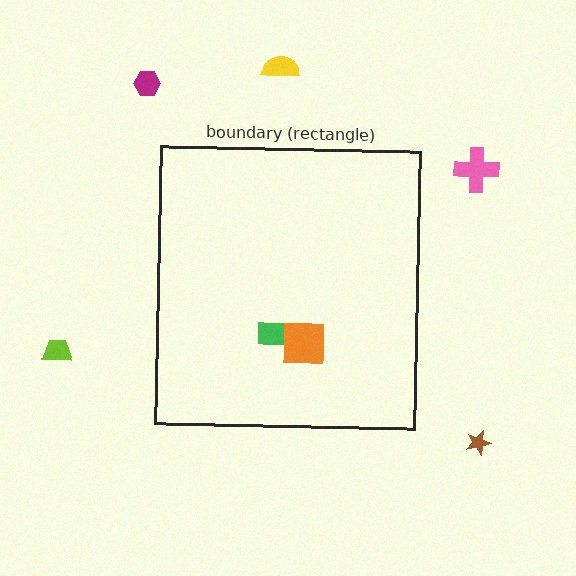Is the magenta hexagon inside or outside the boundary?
Outside.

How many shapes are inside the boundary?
2 inside, 5 outside.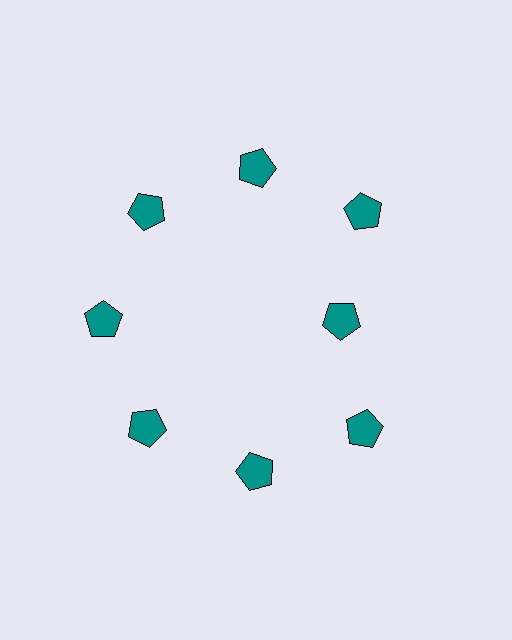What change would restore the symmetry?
The symmetry would be restored by moving it outward, back onto the ring so that all 8 pentagons sit at equal angles and equal distance from the center.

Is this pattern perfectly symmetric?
No. The 8 teal pentagons are arranged in a ring, but one element near the 3 o'clock position is pulled inward toward the center, breaking the 8-fold rotational symmetry.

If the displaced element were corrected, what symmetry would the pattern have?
It would have 8-fold rotational symmetry — the pattern would map onto itself every 45 degrees.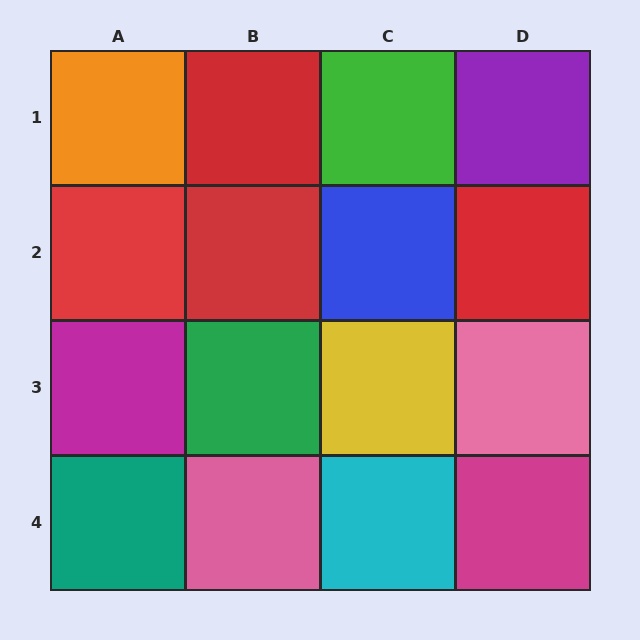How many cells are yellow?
1 cell is yellow.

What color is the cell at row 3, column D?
Pink.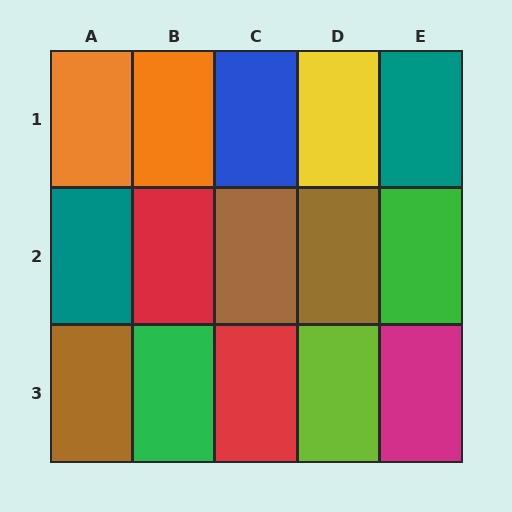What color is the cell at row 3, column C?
Red.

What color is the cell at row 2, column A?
Teal.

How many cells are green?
2 cells are green.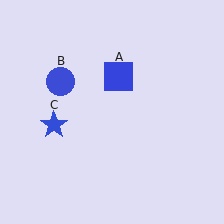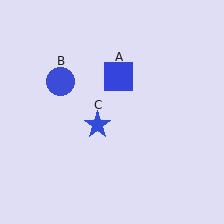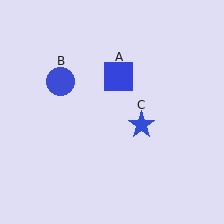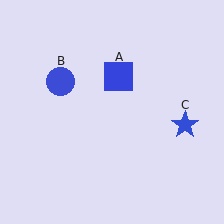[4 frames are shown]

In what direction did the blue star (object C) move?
The blue star (object C) moved right.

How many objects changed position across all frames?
1 object changed position: blue star (object C).